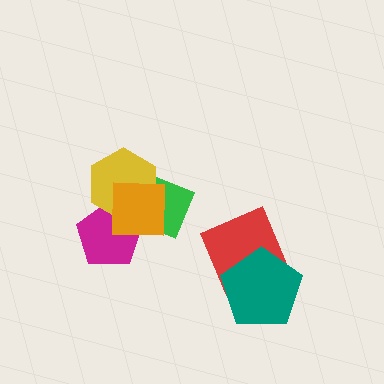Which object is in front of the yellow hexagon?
The orange square is in front of the yellow hexagon.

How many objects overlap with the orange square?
3 objects overlap with the orange square.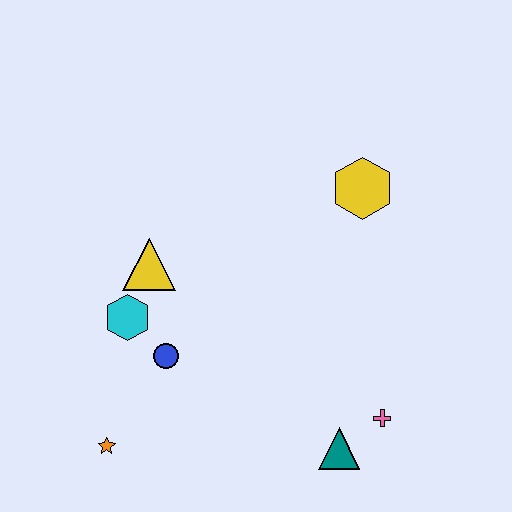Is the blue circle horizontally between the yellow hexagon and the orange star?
Yes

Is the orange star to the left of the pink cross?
Yes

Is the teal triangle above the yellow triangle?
No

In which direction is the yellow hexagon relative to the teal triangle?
The yellow hexagon is above the teal triangle.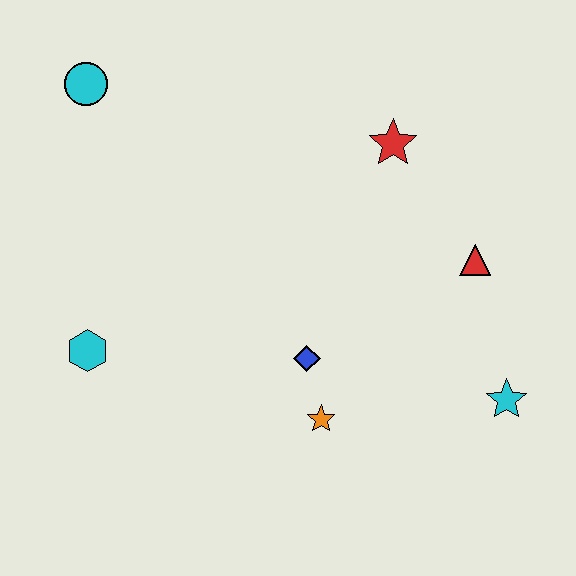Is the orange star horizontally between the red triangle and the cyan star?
No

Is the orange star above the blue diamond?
No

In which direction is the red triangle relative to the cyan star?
The red triangle is above the cyan star.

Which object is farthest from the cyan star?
The cyan circle is farthest from the cyan star.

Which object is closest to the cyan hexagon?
The blue diamond is closest to the cyan hexagon.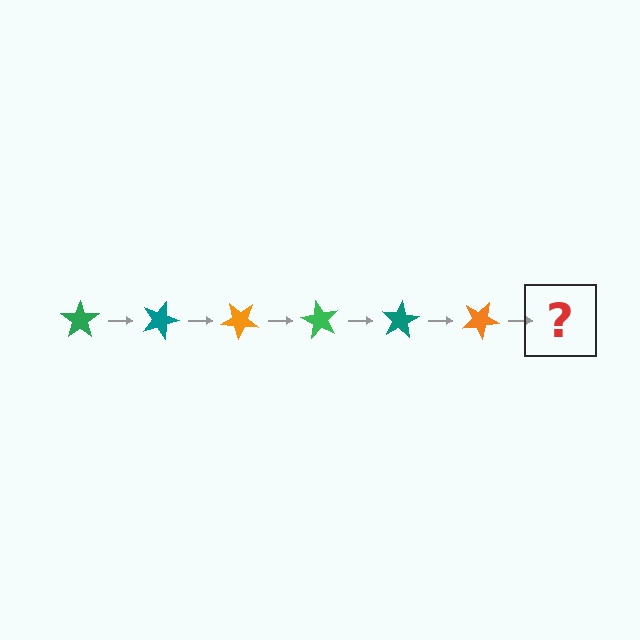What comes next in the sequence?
The next element should be a green star, rotated 120 degrees from the start.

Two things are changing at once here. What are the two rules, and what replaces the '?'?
The two rules are that it rotates 20 degrees each step and the color cycles through green, teal, and orange. The '?' should be a green star, rotated 120 degrees from the start.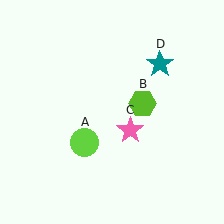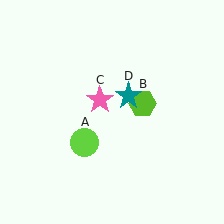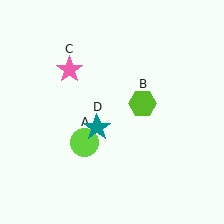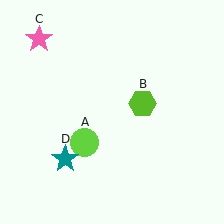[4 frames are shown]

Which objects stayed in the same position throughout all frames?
Lime circle (object A) and lime hexagon (object B) remained stationary.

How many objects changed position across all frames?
2 objects changed position: pink star (object C), teal star (object D).